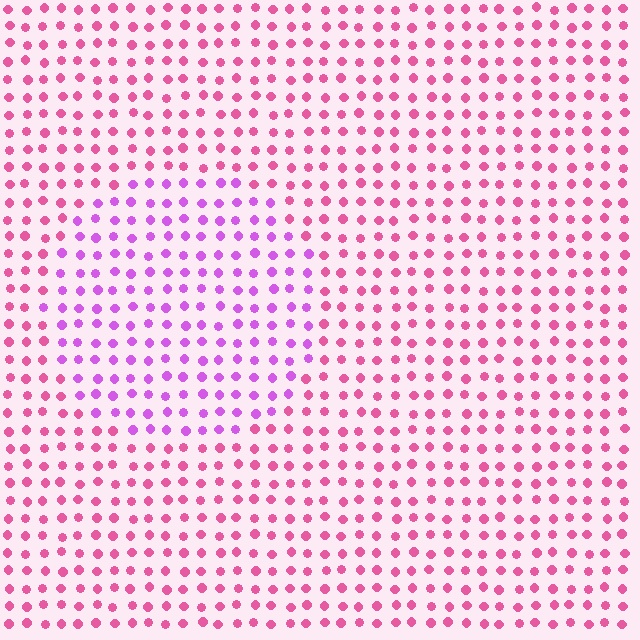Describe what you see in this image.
The image is filled with small pink elements in a uniform arrangement. A circle-shaped region is visible where the elements are tinted to a slightly different hue, forming a subtle color boundary.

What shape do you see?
I see a circle.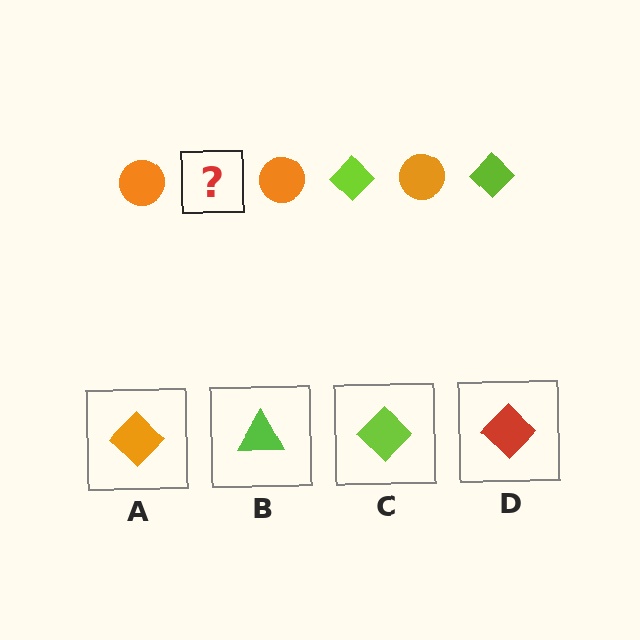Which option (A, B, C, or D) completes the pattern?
C.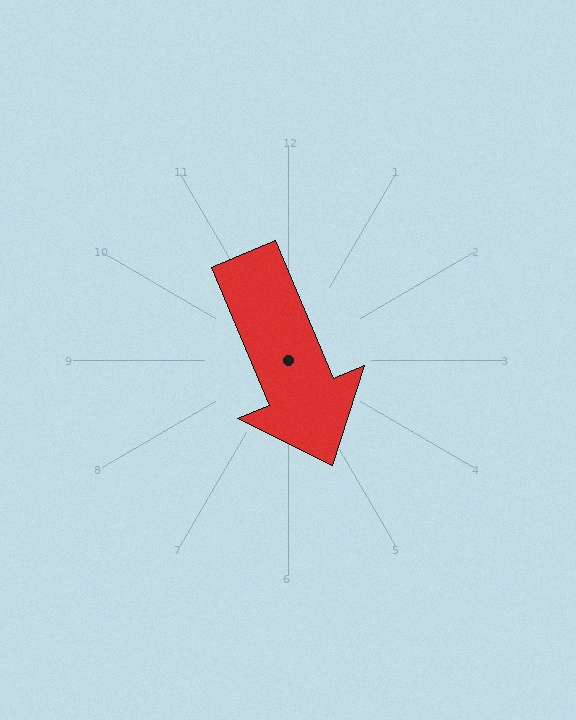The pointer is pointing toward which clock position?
Roughly 5 o'clock.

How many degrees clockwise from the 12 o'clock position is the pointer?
Approximately 157 degrees.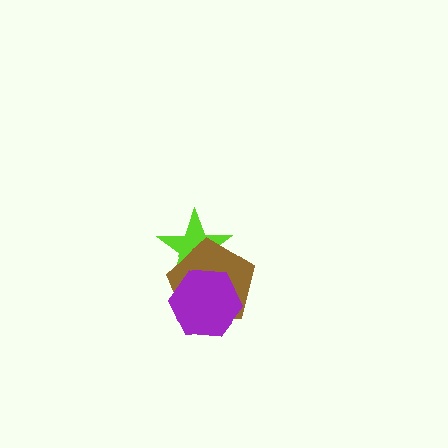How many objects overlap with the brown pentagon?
2 objects overlap with the brown pentagon.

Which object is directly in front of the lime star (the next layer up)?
The brown pentagon is directly in front of the lime star.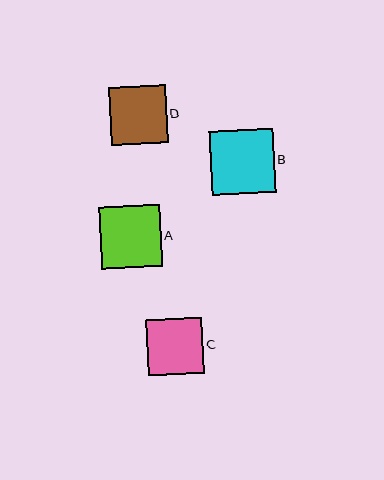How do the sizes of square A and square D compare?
Square A and square D are approximately the same size.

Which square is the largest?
Square B is the largest with a size of approximately 64 pixels.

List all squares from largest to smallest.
From largest to smallest: B, A, D, C.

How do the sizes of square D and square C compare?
Square D and square C are approximately the same size.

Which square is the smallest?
Square C is the smallest with a size of approximately 56 pixels.